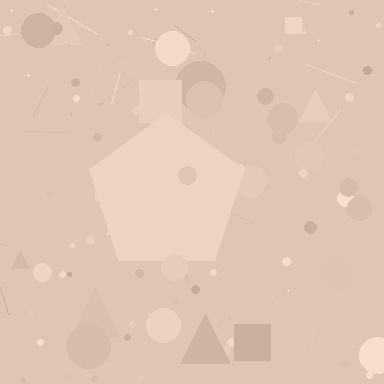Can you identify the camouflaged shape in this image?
The camouflaged shape is a pentagon.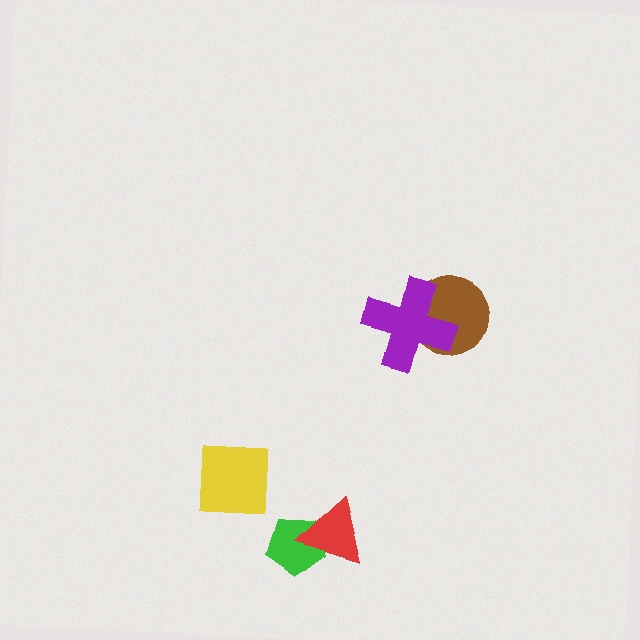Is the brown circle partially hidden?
Yes, it is partially covered by another shape.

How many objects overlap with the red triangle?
1 object overlaps with the red triangle.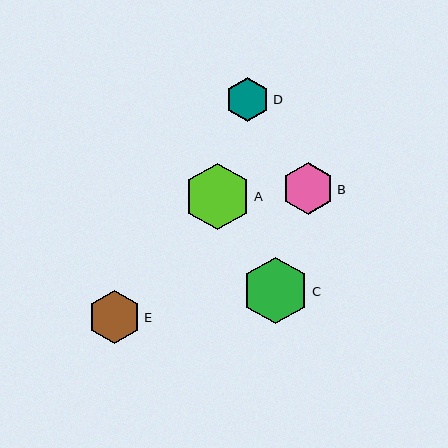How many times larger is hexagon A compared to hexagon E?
Hexagon A is approximately 1.3 times the size of hexagon E.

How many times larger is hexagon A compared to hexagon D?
Hexagon A is approximately 1.5 times the size of hexagon D.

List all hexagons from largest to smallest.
From largest to smallest: A, C, E, B, D.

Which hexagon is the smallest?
Hexagon D is the smallest with a size of approximately 44 pixels.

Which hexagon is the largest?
Hexagon A is the largest with a size of approximately 67 pixels.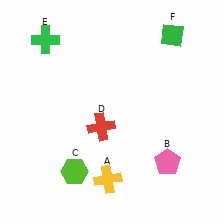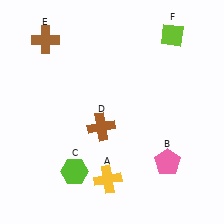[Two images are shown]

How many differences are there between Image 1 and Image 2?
There are 3 differences between the two images.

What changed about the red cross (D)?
In Image 1, D is red. In Image 2, it changed to brown.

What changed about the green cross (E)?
In Image 1, E is green. In Image 2, it changed to brown.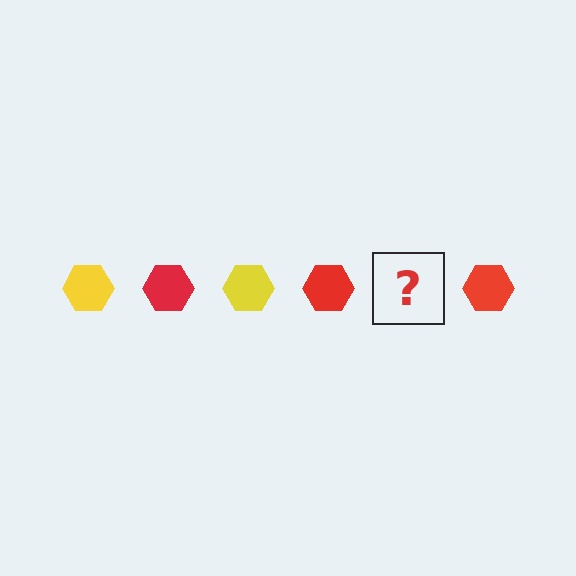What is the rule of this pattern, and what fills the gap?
The rule is that the pattern cycles through yellow, red hexagons. The gap should be filled with a yellow hexagon.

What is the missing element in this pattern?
The missing element is a yellow hexagon.